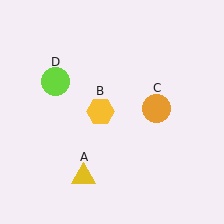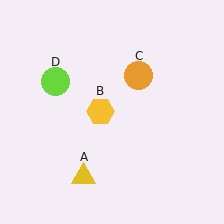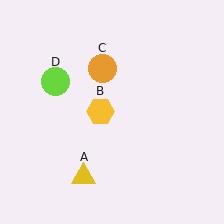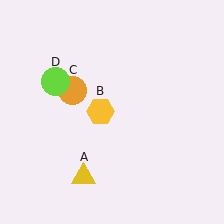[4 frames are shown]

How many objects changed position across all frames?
1 object changed position: orange circle (object C).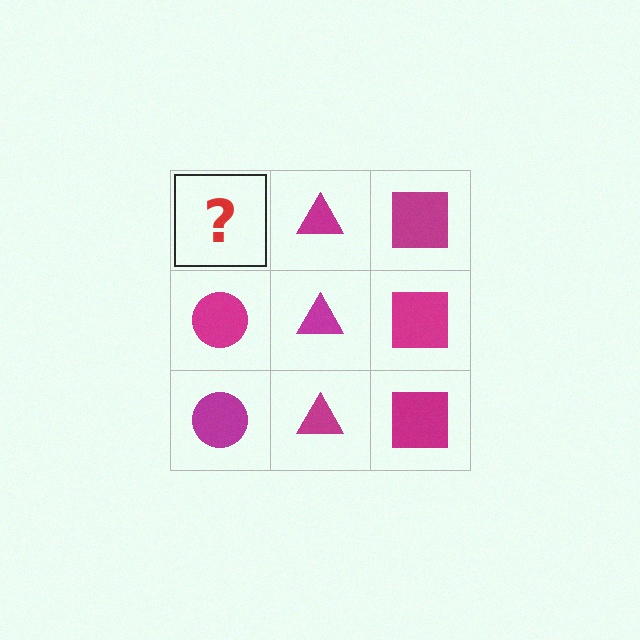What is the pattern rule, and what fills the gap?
The rule is that each column has a consistent shape. The gap should be filled with a magenta circle.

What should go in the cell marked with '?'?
The missing cell should contain a magenta circle.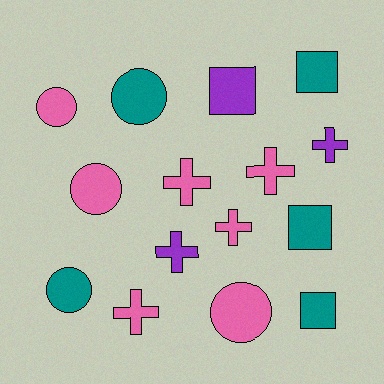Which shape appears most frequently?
Cross, with 6 objects.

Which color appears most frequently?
Pink, with 7 objects.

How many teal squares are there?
There are 3 teal squares.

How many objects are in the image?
There are 15 objects.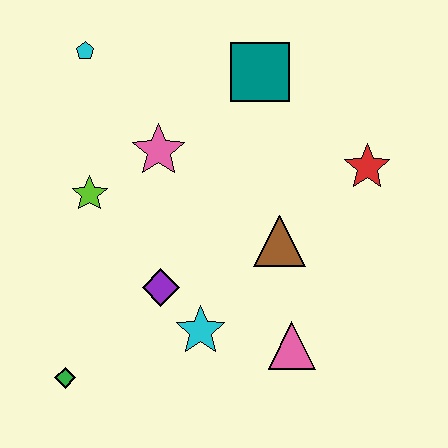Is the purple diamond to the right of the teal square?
No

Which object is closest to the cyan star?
The purple diamond is closest to the cyan star.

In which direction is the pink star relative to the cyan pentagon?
The pink star is below the cyan pentagon.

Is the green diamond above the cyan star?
No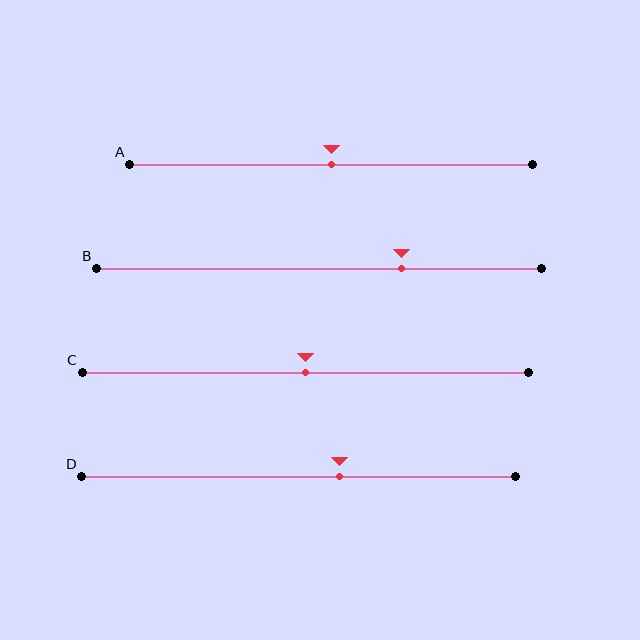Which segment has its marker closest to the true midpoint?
Segment A has its marker closest to the true midpoint.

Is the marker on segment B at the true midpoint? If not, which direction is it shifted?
No, the marker on segment B is shifted to the right by about 19% of the segment length.